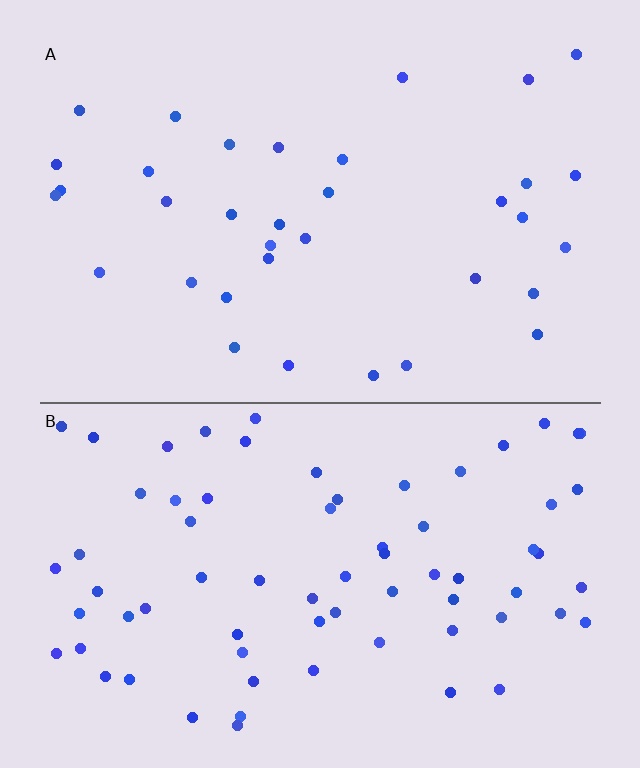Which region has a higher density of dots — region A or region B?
B (the bottom).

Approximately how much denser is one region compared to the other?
Approximately 2.1× — region B over region A.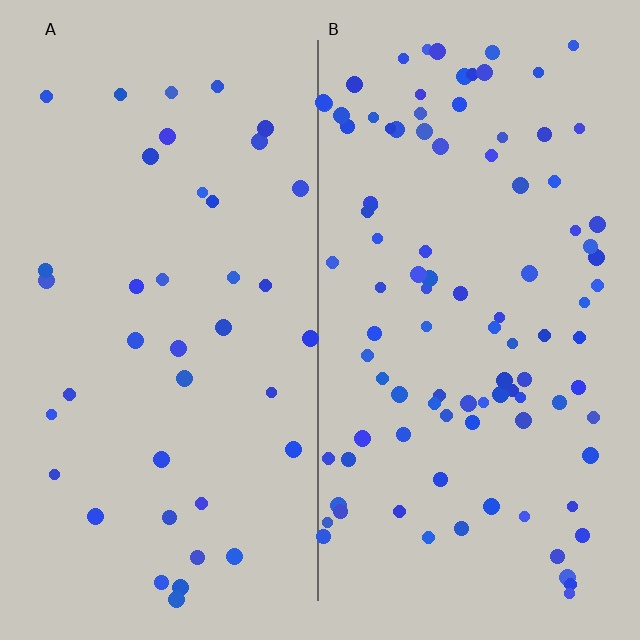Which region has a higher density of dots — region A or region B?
B (the right).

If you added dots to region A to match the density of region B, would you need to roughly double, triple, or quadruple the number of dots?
Approximately triple.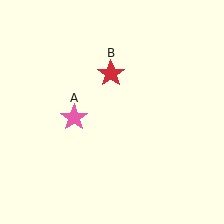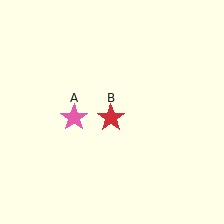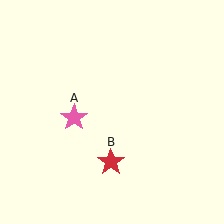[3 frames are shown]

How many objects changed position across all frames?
1 object changed position: red star (object B).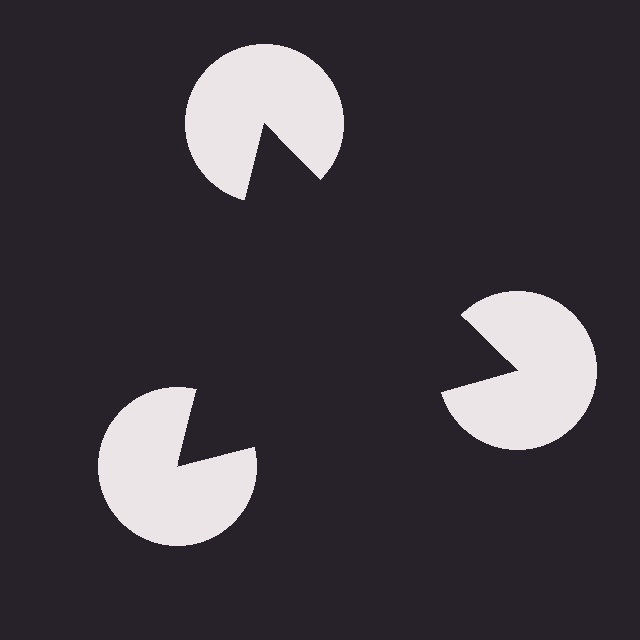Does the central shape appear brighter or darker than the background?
It typically appears slightly darker than the background, even though no actual brightness change is drawn.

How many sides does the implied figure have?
3 sides.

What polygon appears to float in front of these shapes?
An illusory triangle — its edges are inferred from the aligned wedge cuts in the pac-man discs, not physically drawn.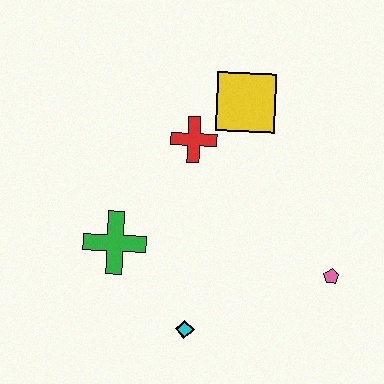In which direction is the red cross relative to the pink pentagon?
The red cross is to the left of the pink pentagon.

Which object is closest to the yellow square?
The red cross is closest to the yellow square.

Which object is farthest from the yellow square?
The cyan diamond is farthest from the yellow square.